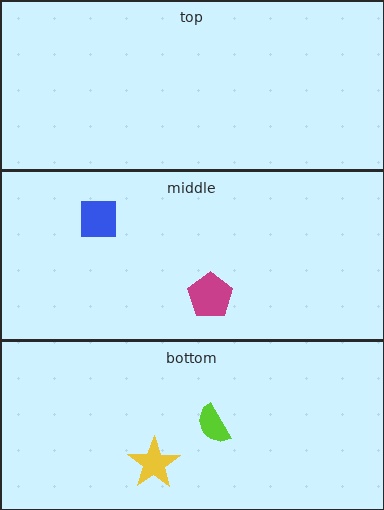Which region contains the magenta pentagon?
The middle region.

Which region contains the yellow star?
The bottom region.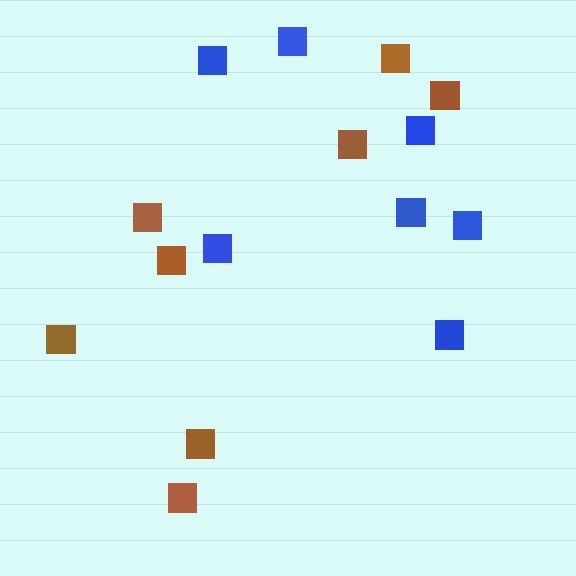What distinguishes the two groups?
There are 2 groups: one group of brown squares (8) and one group of blue squares (7).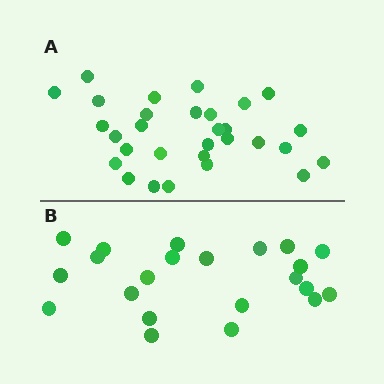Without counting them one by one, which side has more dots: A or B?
Region A (the top region) has more dots.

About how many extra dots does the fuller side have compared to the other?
Region A has roughly 8 or so more dots than region B.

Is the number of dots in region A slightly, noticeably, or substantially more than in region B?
Region A has noticeably more, but not dramatically so. The ratio is roughly 1.4 to 1.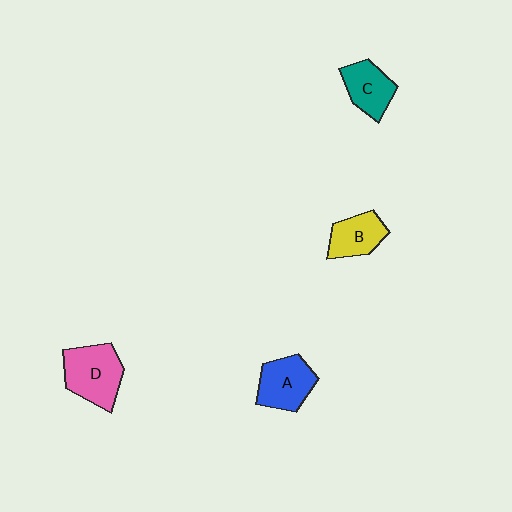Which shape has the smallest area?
Shape B (yellow).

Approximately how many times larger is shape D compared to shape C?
Approximately 1.4 times.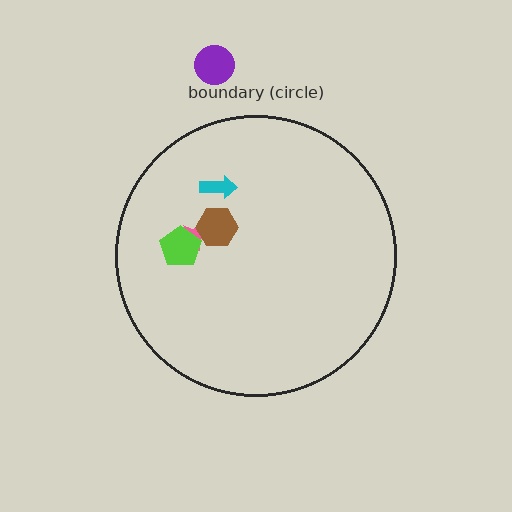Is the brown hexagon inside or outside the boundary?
Inside.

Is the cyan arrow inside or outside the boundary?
Inside.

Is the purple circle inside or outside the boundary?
Outside.